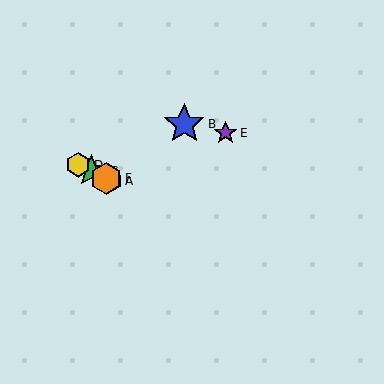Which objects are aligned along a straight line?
Objects A, C, D, F are aligned along a straight line.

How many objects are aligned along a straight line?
4 objects (A, C, D, F) are aligned along a straight line.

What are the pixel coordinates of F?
Object F is at (106, 178).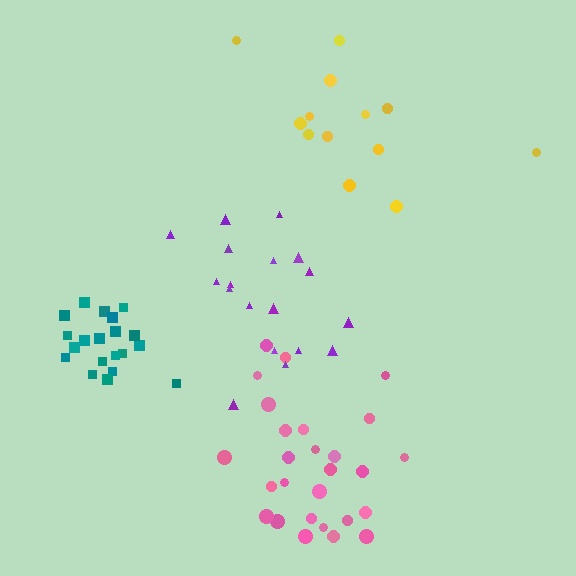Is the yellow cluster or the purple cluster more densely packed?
Purple.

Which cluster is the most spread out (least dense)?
Yellow.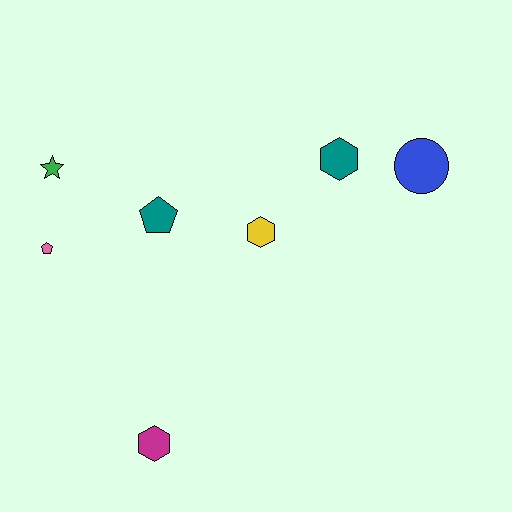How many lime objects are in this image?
There are no lime objects.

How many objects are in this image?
There are 7 objects.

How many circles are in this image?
There is 1 circle.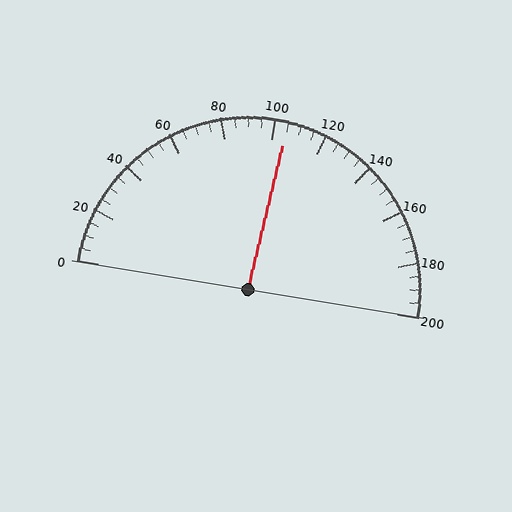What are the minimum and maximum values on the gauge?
The gauge ranges from 0 to 200.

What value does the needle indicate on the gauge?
The needle indicates approximately 105.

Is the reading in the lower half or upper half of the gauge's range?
The reading is in the upper half of the range (0 to 200).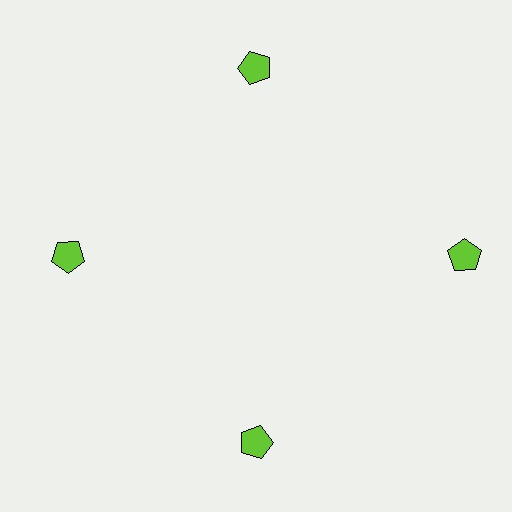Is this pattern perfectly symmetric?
No. The 4 lime pentagons are arranged in a ring, but one element near the 3 o'clock position is pushed outward from the center, breaking the 4-fold rotational symmetry.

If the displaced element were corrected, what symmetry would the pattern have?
It would have 4-fold rotational symmetry — the pattern would map onto itself every 90 degrees.